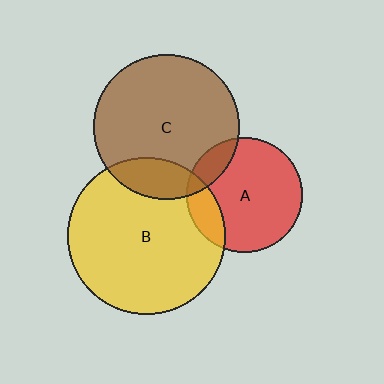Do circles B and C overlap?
Yes.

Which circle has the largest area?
Circle B (yellow).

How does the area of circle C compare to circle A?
Approximately 1.6 times.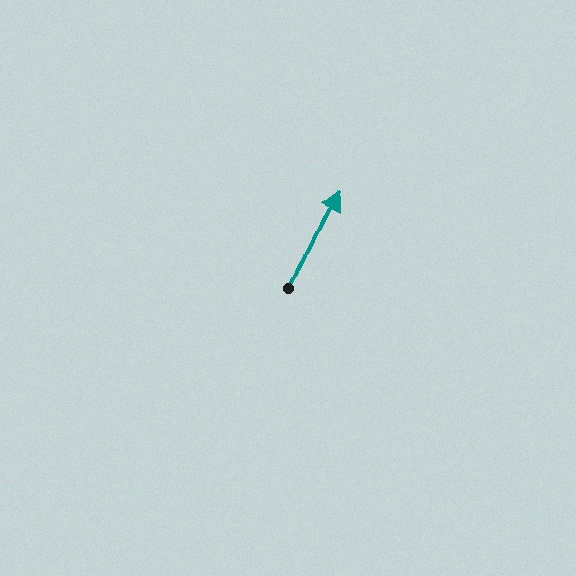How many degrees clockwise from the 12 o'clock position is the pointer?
Approximately 26 degrees.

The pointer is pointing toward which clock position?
Roughly 1 o'clock.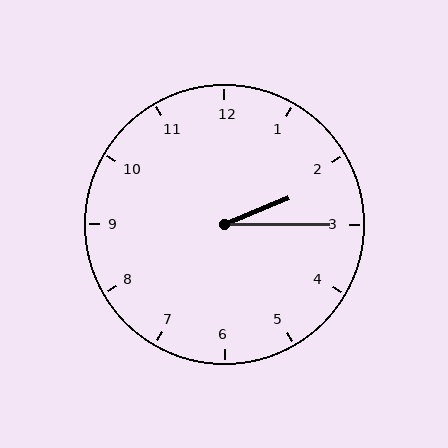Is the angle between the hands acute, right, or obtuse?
It is acute.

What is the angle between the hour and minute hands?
Approximately 22 degrees.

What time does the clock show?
2:15.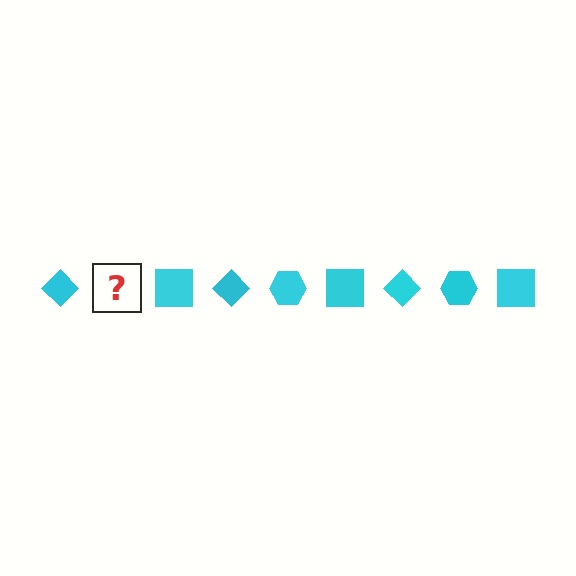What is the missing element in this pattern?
The missing element is a cyan hexagon.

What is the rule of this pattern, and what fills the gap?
The rule is that the pattern cycles through diamond, hexagon, square shapes in cyan. The gap should be filled with a cyan hexagon.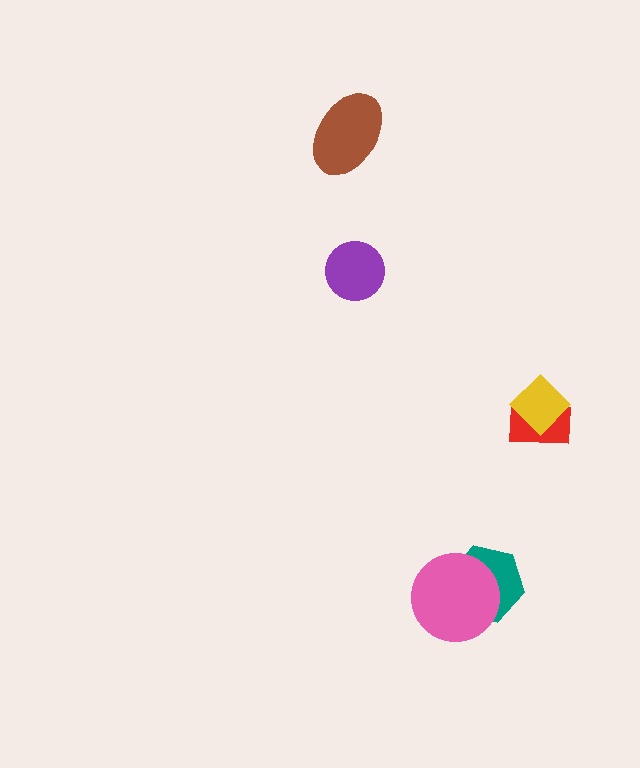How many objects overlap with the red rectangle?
1 object overlaps with the red rectangle.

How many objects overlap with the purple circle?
0 objects overlap with the purple circle.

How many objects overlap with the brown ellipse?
0 objects overlap with the brown ellipse.